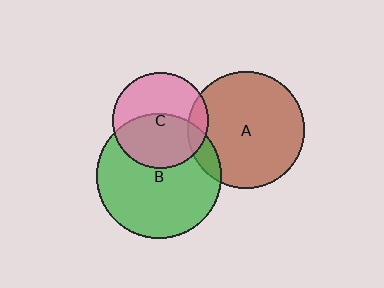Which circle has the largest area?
Circle B (green).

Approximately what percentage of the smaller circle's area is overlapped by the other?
Approximately 10%.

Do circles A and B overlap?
Yes.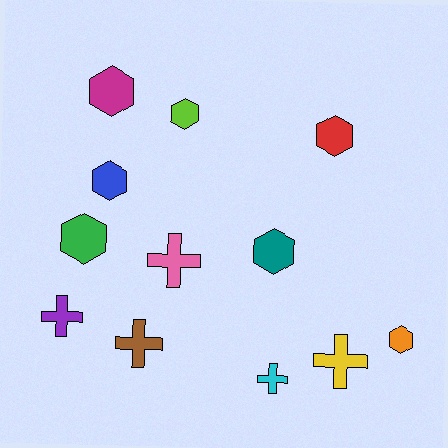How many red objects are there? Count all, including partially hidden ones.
There is 1 red object.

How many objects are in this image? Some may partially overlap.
There are 12 objects.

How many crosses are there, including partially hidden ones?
There are 5 crosses.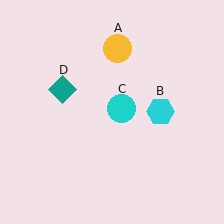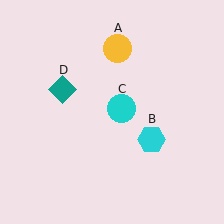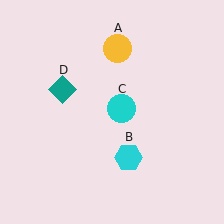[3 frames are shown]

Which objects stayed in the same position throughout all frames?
Yellow circle (object A) and cyan circle (object C) and teal diamond (object D) remained stationary.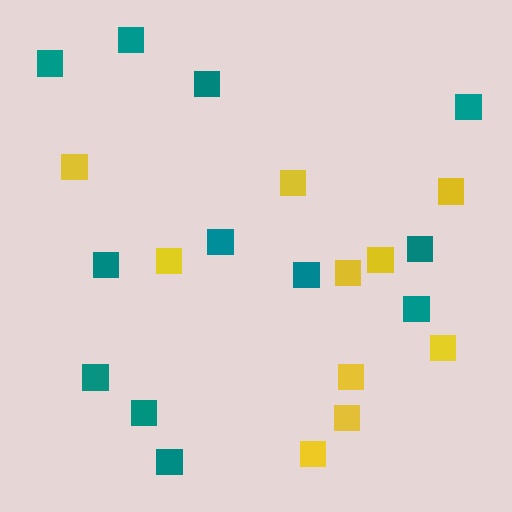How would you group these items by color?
There are 2 groups: one group of yellow squares (10) and one group of teal squares (12).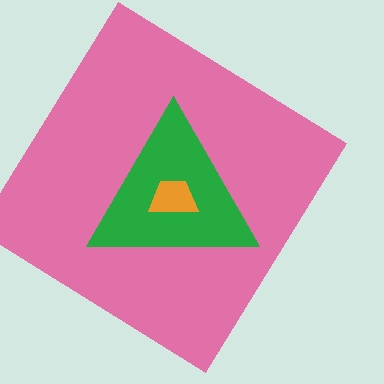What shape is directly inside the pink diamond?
The green triangle.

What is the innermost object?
The orange trapezoid.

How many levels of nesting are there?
3.